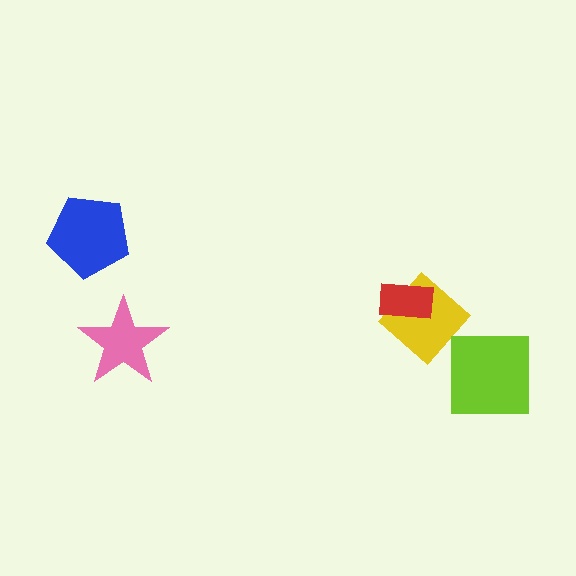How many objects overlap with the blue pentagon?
0 objects overlap with the blue pentagon.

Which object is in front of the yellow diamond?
The red rectangle is in front of the yellow diamond.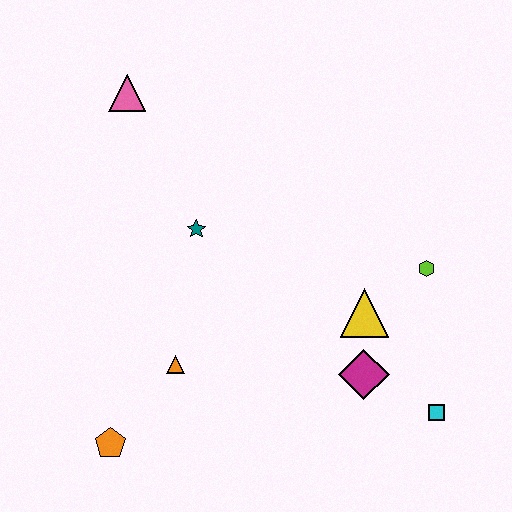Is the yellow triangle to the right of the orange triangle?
Yes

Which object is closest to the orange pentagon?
The orange triangle is closest to the orange pentagon.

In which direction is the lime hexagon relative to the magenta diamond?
The lime hexagon is above the magenta diamond.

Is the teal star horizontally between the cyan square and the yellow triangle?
No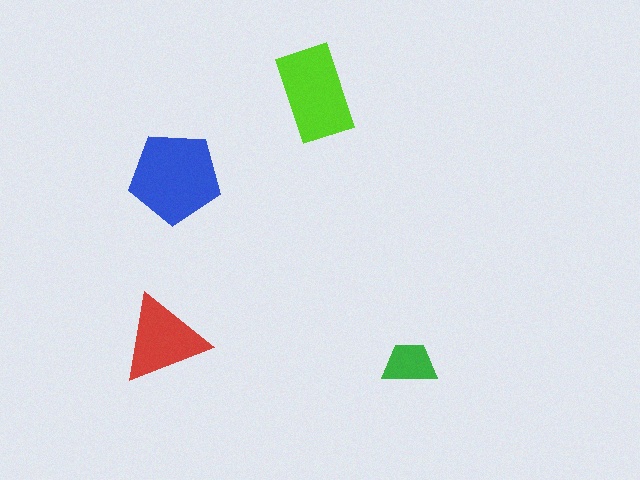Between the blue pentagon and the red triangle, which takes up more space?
The blue pentagon.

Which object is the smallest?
The green trapezoid.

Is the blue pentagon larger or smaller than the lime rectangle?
Larger.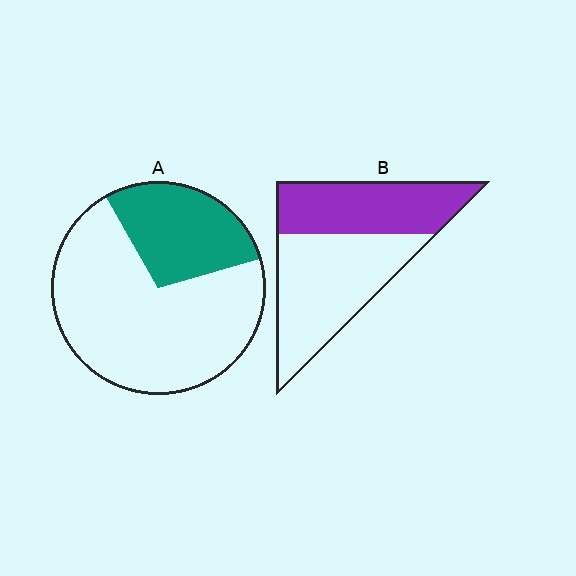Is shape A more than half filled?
No.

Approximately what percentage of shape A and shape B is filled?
A is approximately 30% and B is approximately 45%.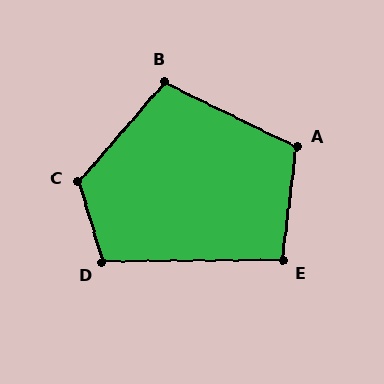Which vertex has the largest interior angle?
C, at approximately 123 degrees.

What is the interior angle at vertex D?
Approximately 106 degrees (obtuse).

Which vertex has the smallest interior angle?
E, at approximately 97 degrees.